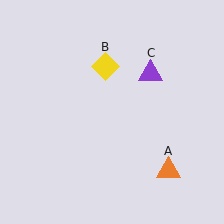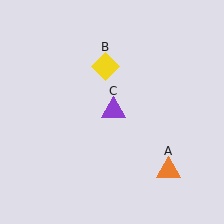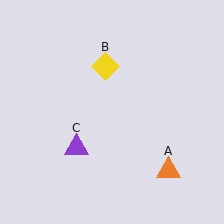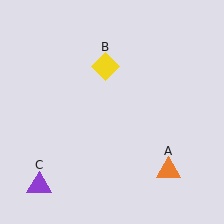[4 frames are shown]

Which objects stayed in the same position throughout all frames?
Orange triangle (object A) and yellow diamond (object B) remained stationary.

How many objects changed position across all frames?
1 object changed position: purple triangle (object C).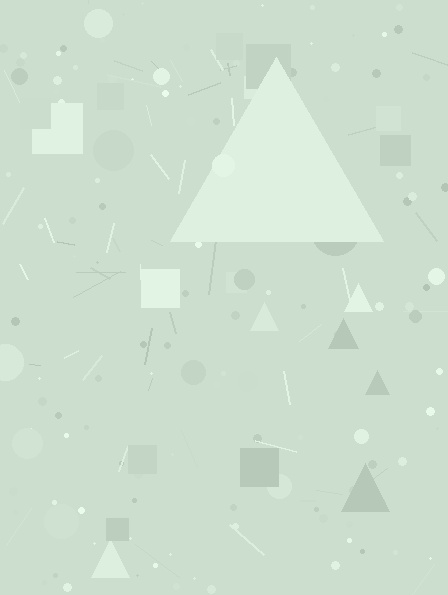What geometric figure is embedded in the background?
A triangle is embedded in the background.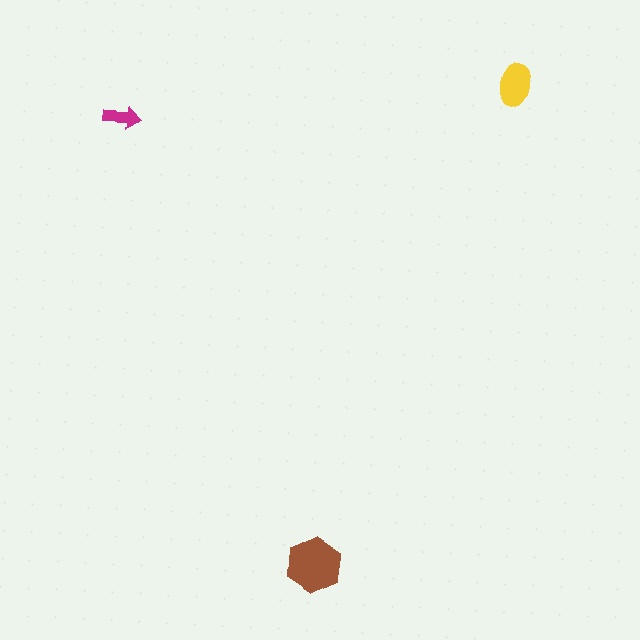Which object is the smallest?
The magenta arrow.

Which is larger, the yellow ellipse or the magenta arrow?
The yellow ellipse.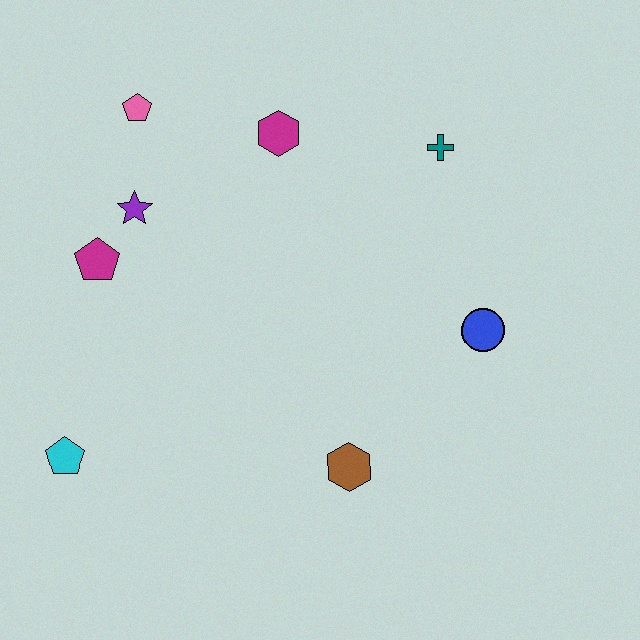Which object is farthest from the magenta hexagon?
The cyan pentagon is farthest from the magenta hexagon.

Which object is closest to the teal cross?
The magenta hexagon is closest to the teal cross.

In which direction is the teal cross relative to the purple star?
The teal cross is to the right of the purple star.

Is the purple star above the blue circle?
Yes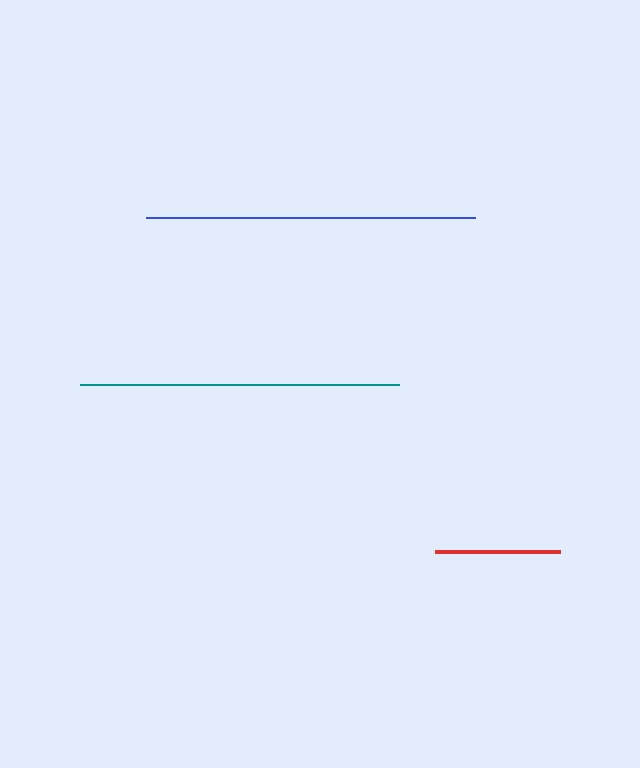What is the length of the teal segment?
The teal segment is approximately 319 pixels long.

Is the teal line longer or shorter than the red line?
The teal line is longer than the red line.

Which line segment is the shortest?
The red line is the shortest at approximately 126 pixels.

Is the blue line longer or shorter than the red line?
The blue line is longer than the red line.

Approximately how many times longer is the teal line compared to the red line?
The teal line is approximately 2.5 times the length of the red line.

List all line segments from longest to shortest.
From longest to shortest: blue, teal, red.